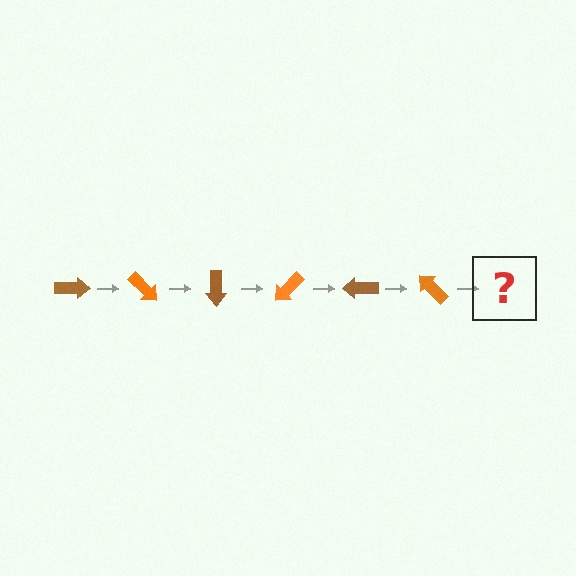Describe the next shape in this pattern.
It should be a brown arrow, rotated 270 degrees from the start.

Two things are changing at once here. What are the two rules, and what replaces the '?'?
The two rules are that it rotates 45 degrees each step and the color cycles through brown and orange. The '?' should be a brown arrow, rotated 270 degrees from the start.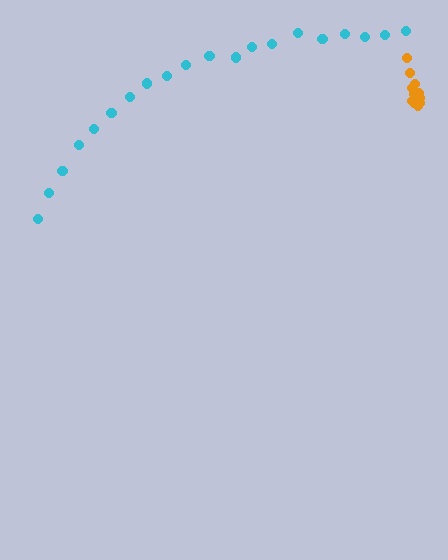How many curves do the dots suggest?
There are 2 distinct paths.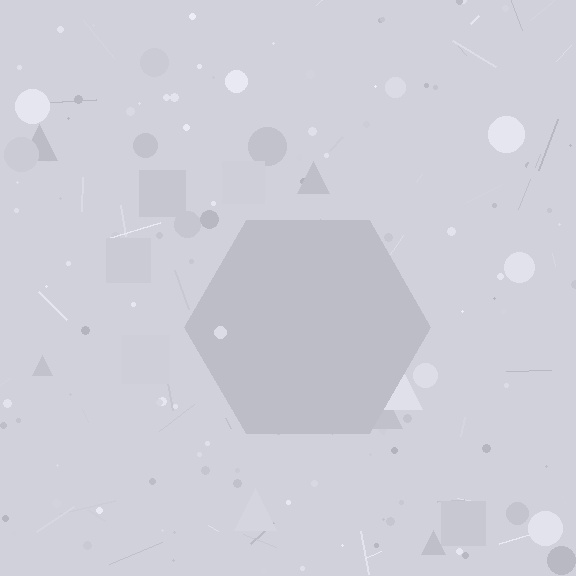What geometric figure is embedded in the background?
A hexagon is embedded in the background.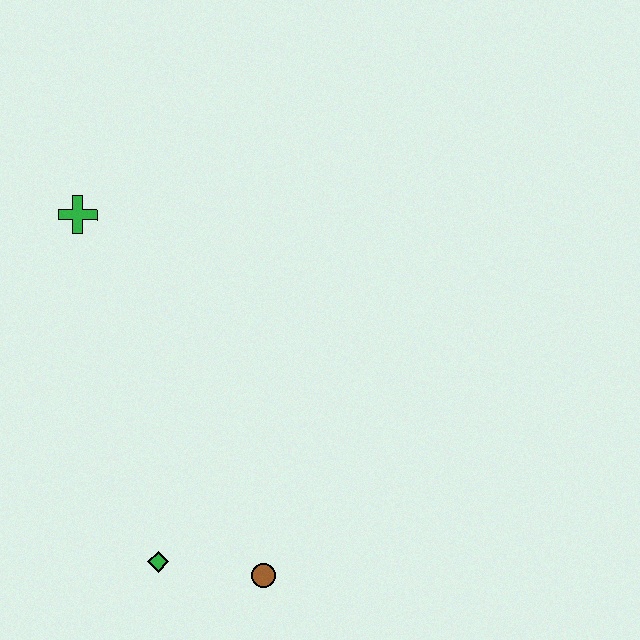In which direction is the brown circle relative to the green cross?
The brown circle is below the green cross.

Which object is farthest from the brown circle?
The green cross is farthest from the brown circle.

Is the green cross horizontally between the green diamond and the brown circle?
No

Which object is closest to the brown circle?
The green diamond is closest to the brown circle.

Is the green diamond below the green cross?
Yes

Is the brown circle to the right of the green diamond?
Yes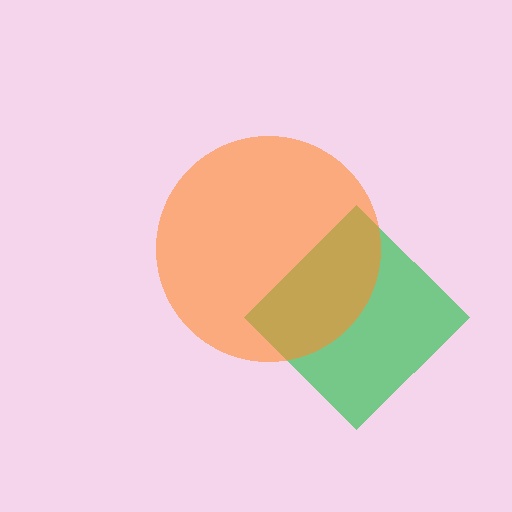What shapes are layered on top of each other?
The layered shapes are: a green diamond, an orange circle.